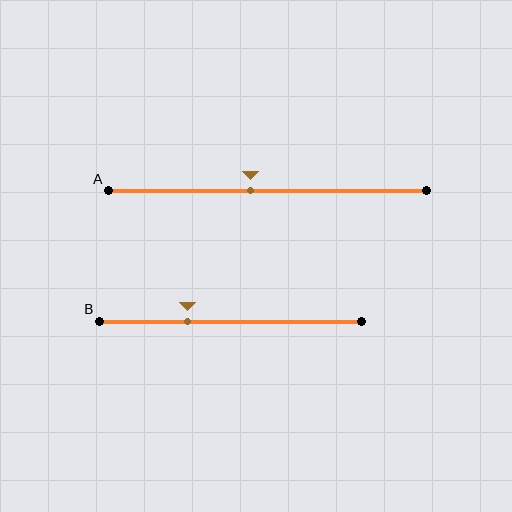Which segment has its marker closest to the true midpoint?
Segment A has its marker closest to the true midpoint.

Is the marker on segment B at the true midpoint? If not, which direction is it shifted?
No, the marker on segment B is shifted to the left by about 16% of the segment length.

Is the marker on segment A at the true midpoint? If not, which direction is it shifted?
No, the marker on segment A is shifted to the left by about 5% of the segment length.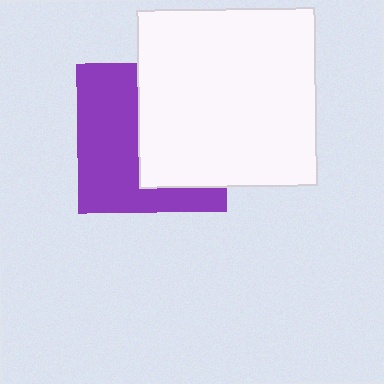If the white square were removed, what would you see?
You would see the complete purple square.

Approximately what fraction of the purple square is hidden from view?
Roughly 49% of the purple square is hidden behind the white square.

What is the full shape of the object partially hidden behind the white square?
The partially hidden object is a purple square.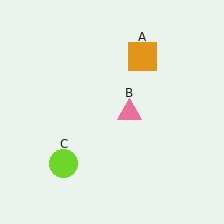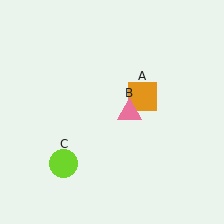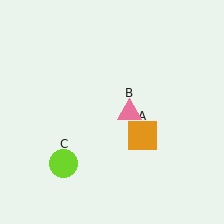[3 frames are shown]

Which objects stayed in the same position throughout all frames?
Pink triangle (object B) and lime circle (object C) remained stationary.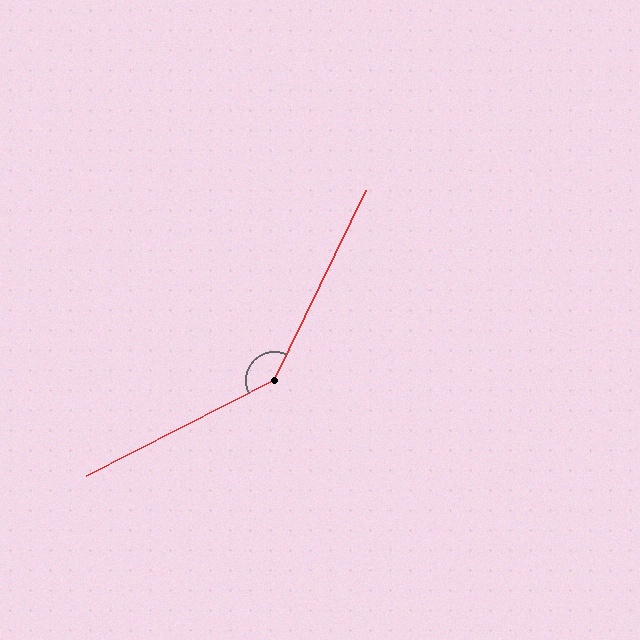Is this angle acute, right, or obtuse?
It is obtuse.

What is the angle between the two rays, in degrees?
Approximately 143 degrees.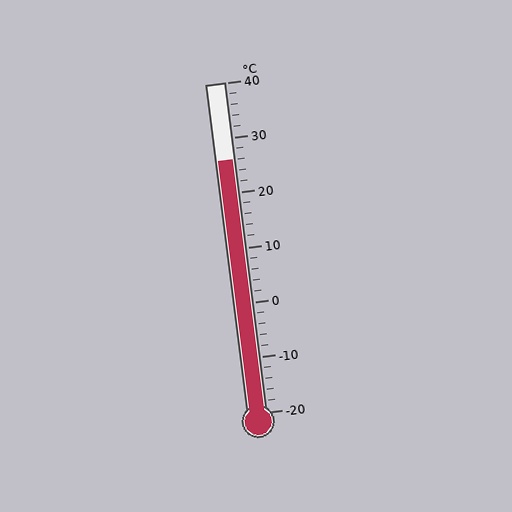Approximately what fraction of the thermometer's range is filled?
The thermometer is filled to approximately 75% of its range.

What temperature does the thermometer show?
The thermometer shows approximately 26°C.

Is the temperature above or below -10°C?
The temperature is above -10°C.